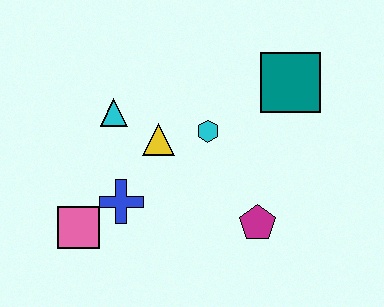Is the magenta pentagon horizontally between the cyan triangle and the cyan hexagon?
No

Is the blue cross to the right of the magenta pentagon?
No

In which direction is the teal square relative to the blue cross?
The teal square is to the right of the blue cross.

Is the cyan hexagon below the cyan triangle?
Yes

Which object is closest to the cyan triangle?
The yellow triangle is closest to the cyan triangle.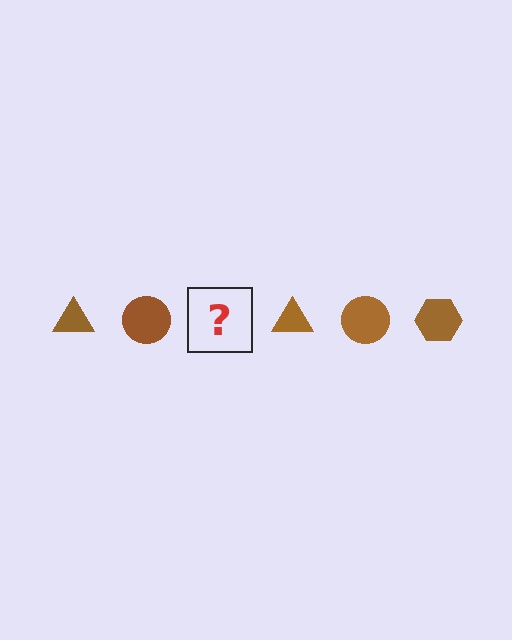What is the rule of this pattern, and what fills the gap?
The rule is that the pattern cycles through triangle, circle, hexagon shapes in brown. The gap should be filled with a brown hexagon.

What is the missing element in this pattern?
The missing element is a brown hexagon.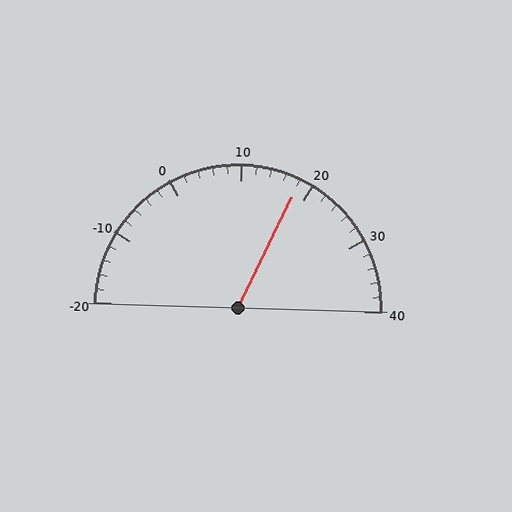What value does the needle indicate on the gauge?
The needle indicates approximately 18.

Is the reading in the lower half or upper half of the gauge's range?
The reading is in the upper half of the range (-20 to 40).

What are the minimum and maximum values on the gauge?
The gauge ranges from -20 to 40.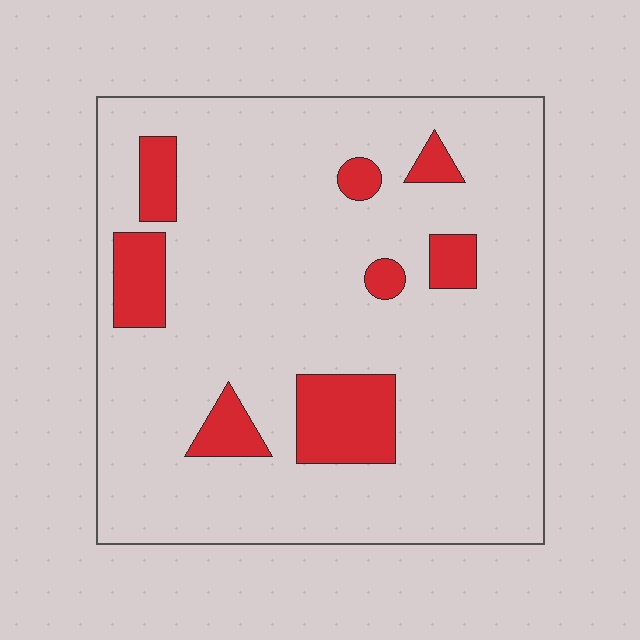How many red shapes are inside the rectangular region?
8.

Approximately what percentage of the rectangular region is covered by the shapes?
Approximately 15%.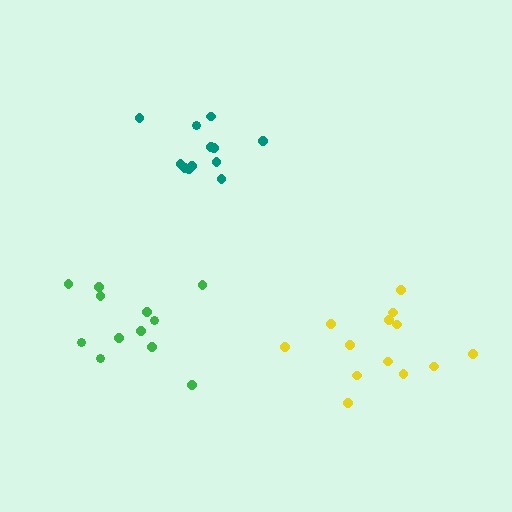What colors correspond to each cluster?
The clusters are colored: teal, yellow, green.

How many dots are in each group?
Group 1: 12 dots, Group 2: 13 dots, Group 3: 12 dots (37 total).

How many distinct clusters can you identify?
There are 3 distinct clusters.